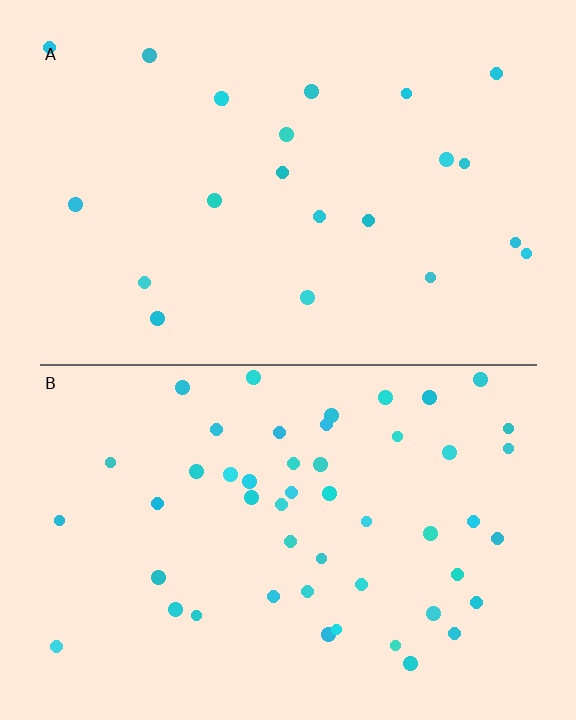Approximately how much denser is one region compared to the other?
Approximately 2.3× — region B over region A.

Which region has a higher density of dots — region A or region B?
B (the bottom).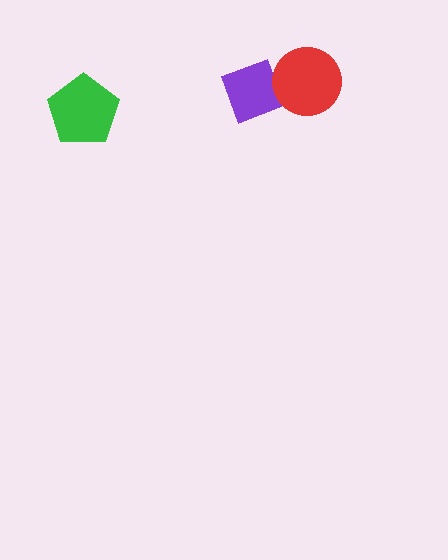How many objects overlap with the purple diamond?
1 object overlaps with the purple diamond.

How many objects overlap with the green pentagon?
0 objects overlap with the green pentagon.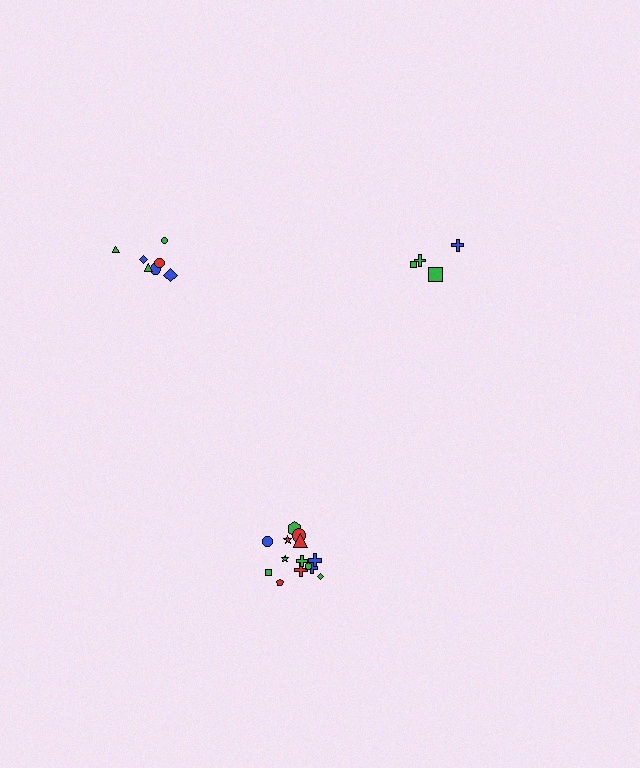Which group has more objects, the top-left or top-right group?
The top-left group.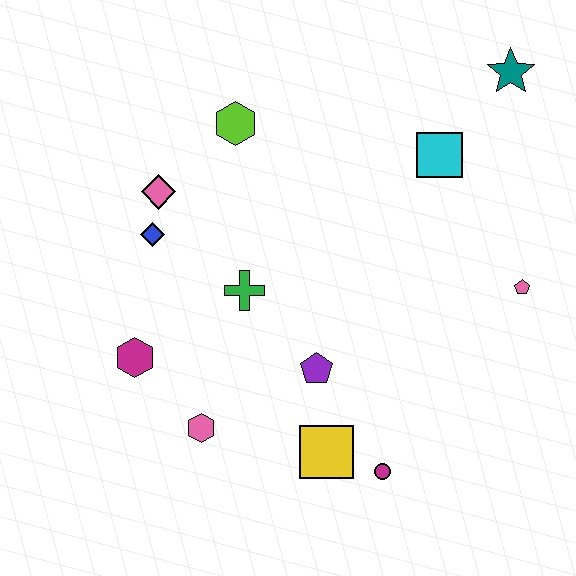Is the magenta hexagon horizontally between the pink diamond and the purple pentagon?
No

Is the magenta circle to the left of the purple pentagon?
No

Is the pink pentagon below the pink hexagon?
No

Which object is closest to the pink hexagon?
The magenta hexagon is closest to the pink hexagon.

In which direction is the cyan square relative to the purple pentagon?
The cyan square is above the purple pentagon.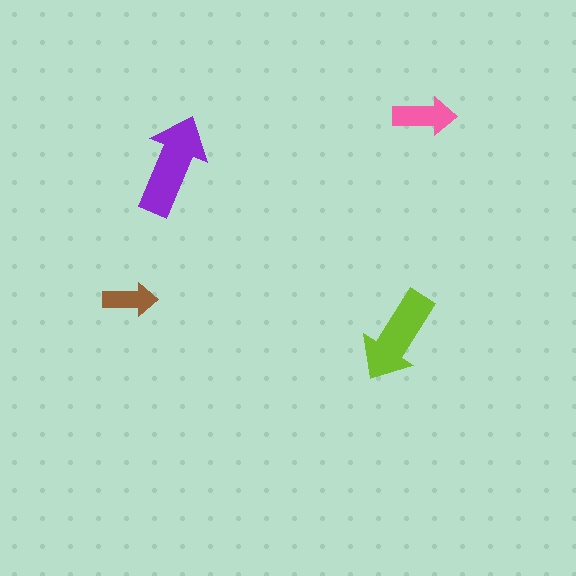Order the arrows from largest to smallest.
the purple one, the lime one, the pink one, the brown one.